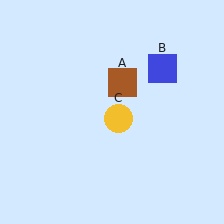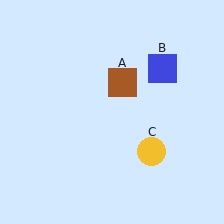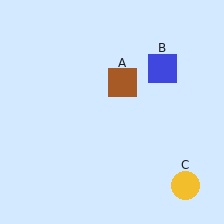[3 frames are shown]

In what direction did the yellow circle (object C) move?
The yellow circle (object C) moved down and to the right.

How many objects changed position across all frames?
1 object changed position: yellow circle (object C).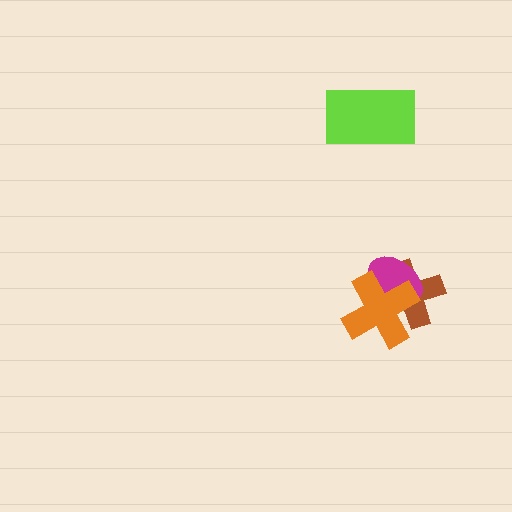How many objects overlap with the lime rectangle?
0 objects overlap with the lime rectangle.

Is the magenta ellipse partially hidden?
Yes, it is partially covered by another shape.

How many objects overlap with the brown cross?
2 objects overlap with the brown cross.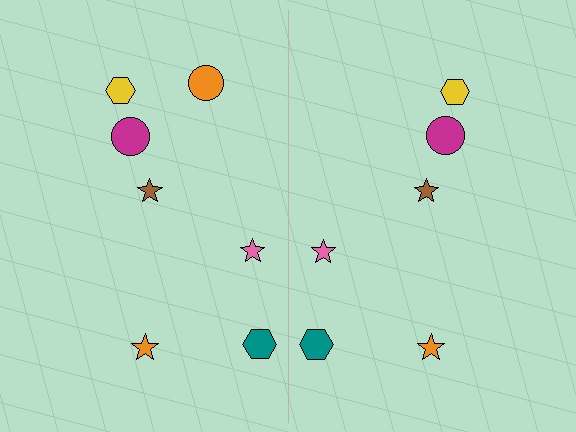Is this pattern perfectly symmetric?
No, the pattern is not perfectly symmetric. A orange circle is missing from the right side.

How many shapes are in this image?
There are 13 shapes in this image.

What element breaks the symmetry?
A orange circle is missing from the right side.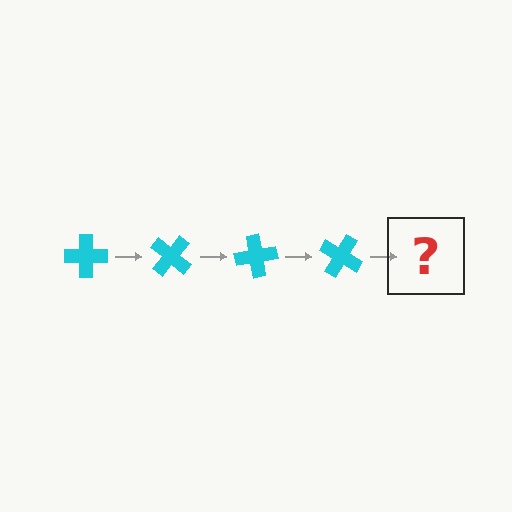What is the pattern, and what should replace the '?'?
The pattern is that the cross rotates 40 degrees each step. The '?' should be a cyan cross rotated 160 degrees.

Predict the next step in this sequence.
The next step is a cyan cross rotated 160 degrees.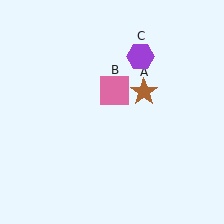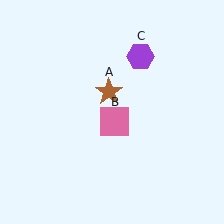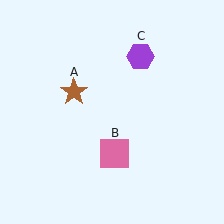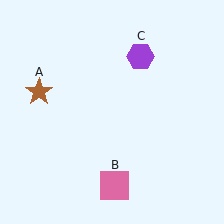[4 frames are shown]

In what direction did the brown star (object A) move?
The brown star (object A) moved left.